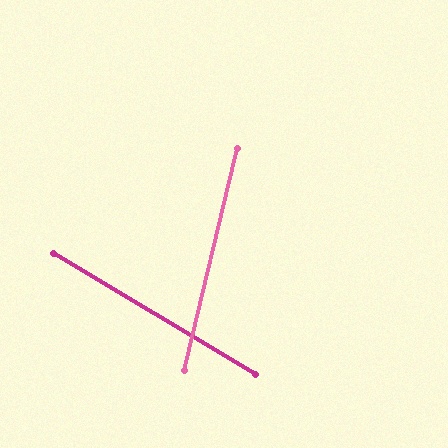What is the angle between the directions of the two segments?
Approximately 73 degrees.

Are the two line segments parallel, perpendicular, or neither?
Neither parallel nor perpendicular — they differ by about 73°.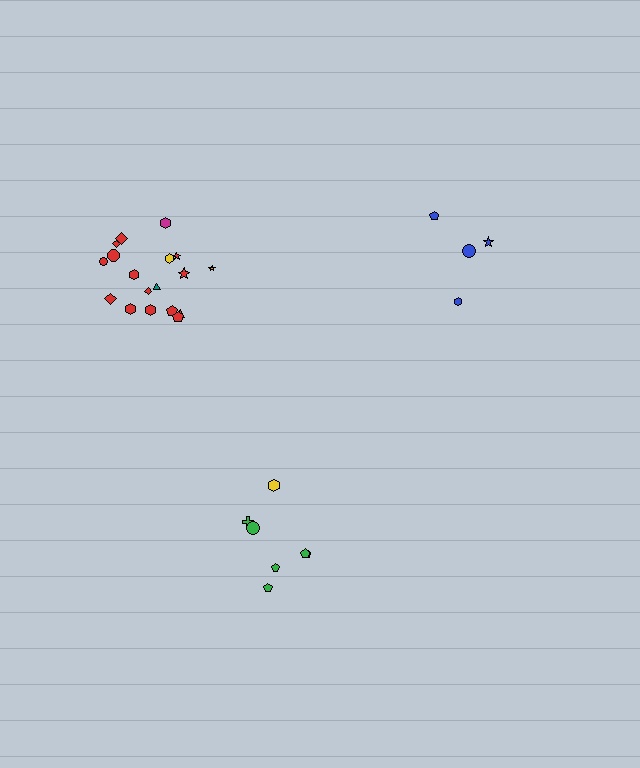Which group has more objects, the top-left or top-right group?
The top-left group.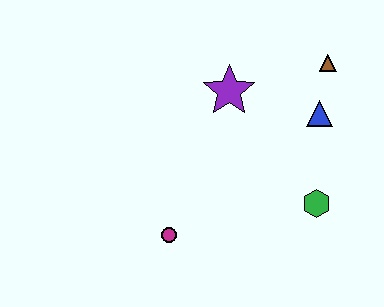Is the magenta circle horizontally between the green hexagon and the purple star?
No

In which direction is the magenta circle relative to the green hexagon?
The magenta circle is to the left of the green hexagon.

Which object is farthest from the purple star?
The magenta circle is farthest from the purple star.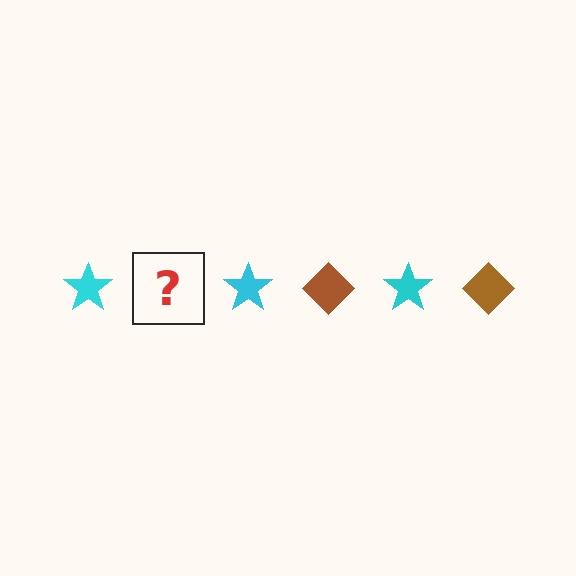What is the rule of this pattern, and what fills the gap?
The rule is that the pattern alternates between cyan star and brown diamond. The gap should be filled with a brown diamond.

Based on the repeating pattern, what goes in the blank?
The blank should be a brown diamond.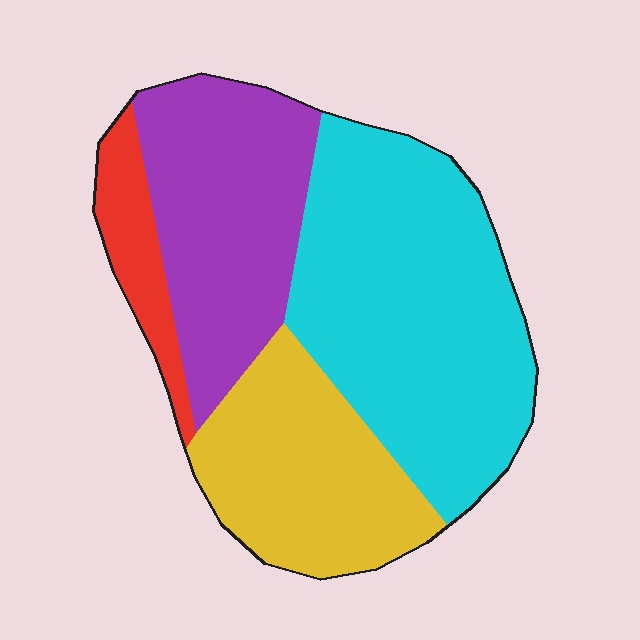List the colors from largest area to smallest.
From largest to smallest: cyan, purple, yellow, red.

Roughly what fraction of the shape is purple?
Purple takes up between a quarter and a half of the shape.